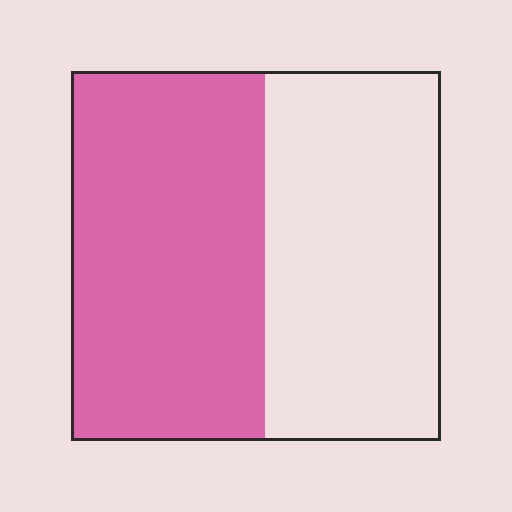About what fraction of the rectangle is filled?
About one half (1/2).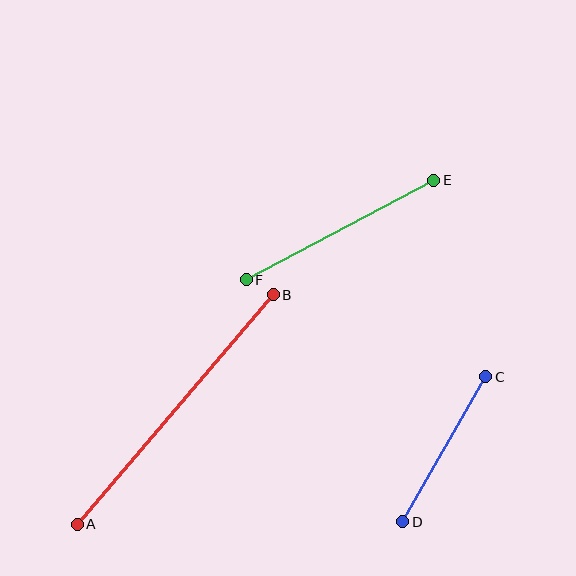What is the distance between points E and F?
The distance is approximately 212 pixels.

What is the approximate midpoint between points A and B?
The midpoint is at approximately (175, 409) pixels.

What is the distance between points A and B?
The distance is approximately 301 pixels.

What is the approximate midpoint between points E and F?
The midpoint is at approximately (340, 230) pixels.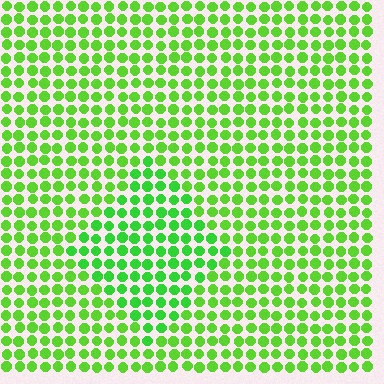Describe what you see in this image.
The image is filled with small lime elements in a uniform arrangement. A diamond-shaped region is visible where the elements are tinted to a slightly different hue, forming a subtle color boundary.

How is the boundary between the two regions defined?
The boundary is defined purely by a slight shift in hue (about 18 degrees). Spacing, size, and orientation are identical on both sides.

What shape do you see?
I see a diamond.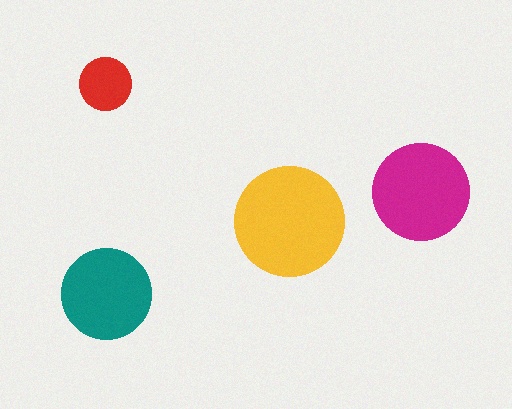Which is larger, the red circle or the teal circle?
The teal one.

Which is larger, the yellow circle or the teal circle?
The yellow one.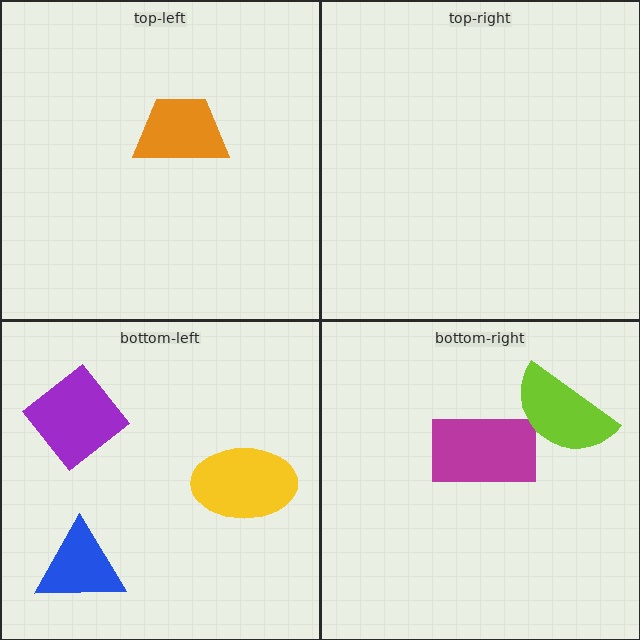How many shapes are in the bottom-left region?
3.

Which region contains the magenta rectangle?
The bottom-right region.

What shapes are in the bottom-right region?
The magenta rectangle, the lime semicircle.